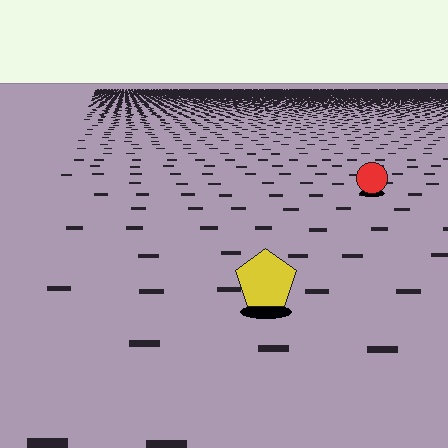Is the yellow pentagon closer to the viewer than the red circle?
Yes. The yellow pentagon is closer — you can tell from the texture gradient: the ground texture is coarser near it.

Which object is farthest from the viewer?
The red circle is farthest from the viewer. It appears smaller and the ground texture around it is denser.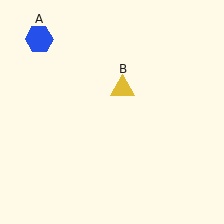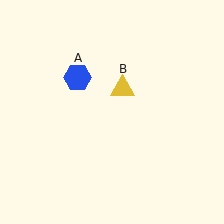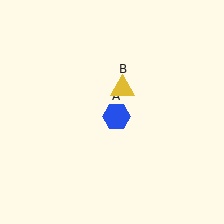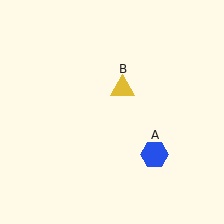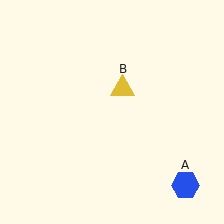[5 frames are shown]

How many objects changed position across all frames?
1 object changed position: blue hexagon (object A).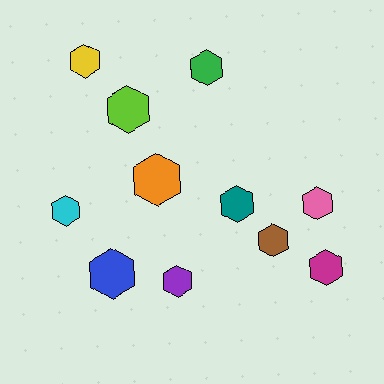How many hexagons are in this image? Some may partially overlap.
There are 11 hexagons.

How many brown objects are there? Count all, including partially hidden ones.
There is 1 brown object.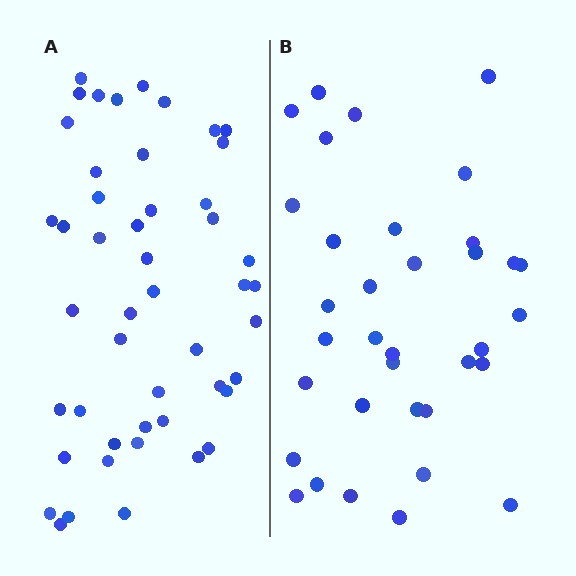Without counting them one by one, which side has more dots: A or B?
Region A (the left region) has more dots.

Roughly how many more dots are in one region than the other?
Region A has approximately 15 more dots than region B.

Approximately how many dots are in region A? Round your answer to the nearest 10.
About 50 dots. (The exact count is 48, which rounds to 50.)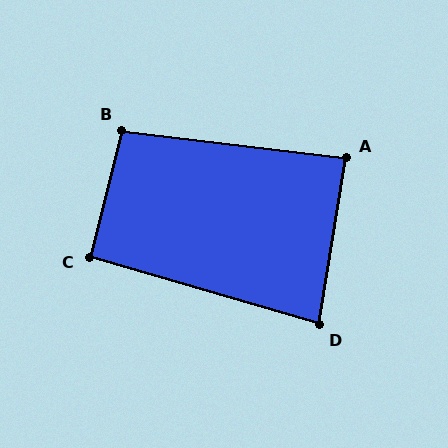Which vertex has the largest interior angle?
B, at approximately 97 degrees.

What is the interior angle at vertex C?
Approximately 92 degrees (approximately right).